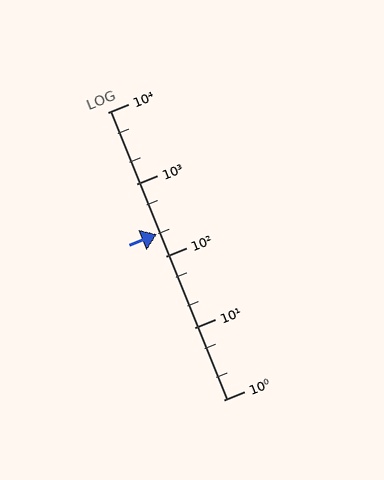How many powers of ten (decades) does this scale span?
The scale spans 4 decades, from 1 to 10000.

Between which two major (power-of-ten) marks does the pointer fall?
The pointer is between 100 and 1000.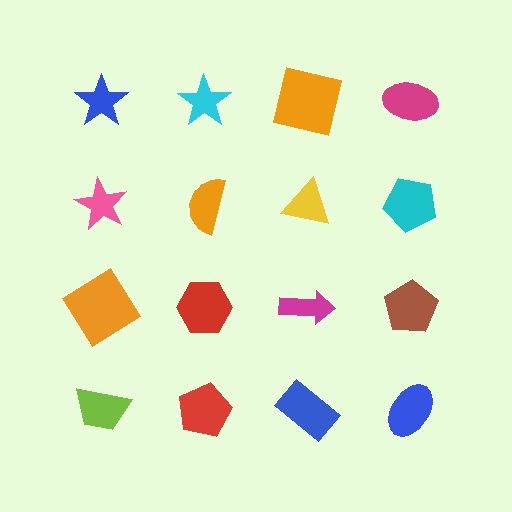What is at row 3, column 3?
A magenta arrow.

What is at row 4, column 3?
A blue rectangle.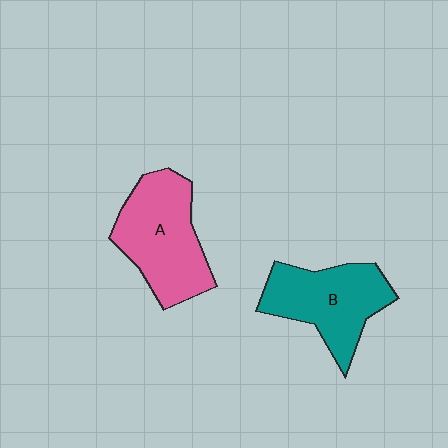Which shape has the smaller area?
Shape B (teal).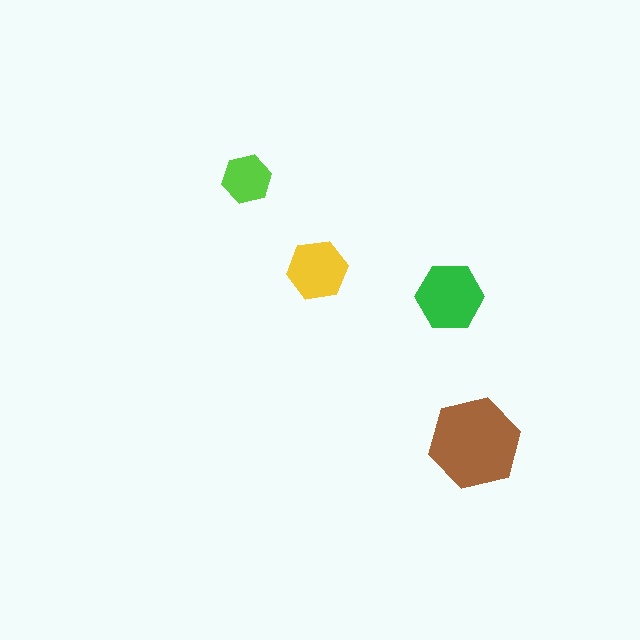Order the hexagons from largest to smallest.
the brown one, the green one, the yellow one, the lime one.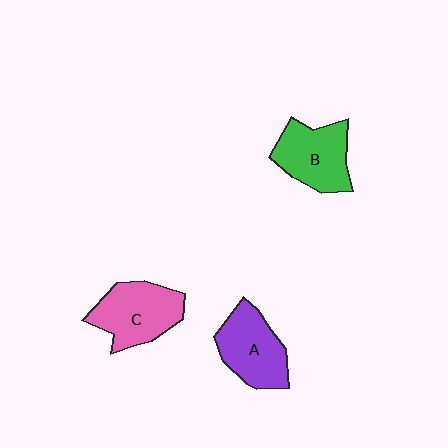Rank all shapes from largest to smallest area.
From largest to smallest: C (pink), B (green), A (purple).